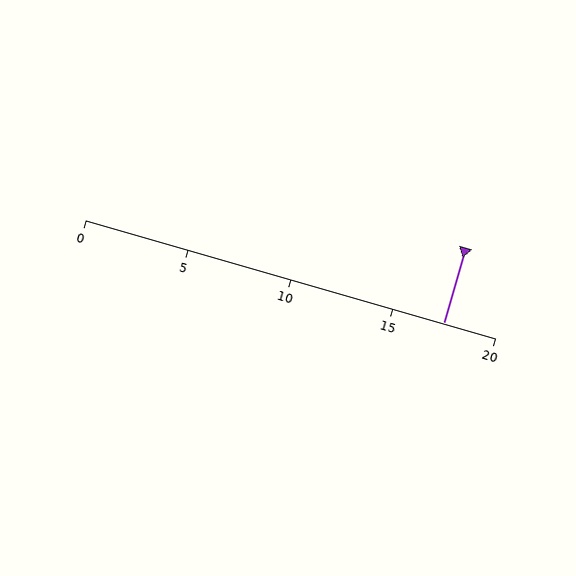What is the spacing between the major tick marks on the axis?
The major ticks are spaced 5 apart.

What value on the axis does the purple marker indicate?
The marker indicates approximately 17.5.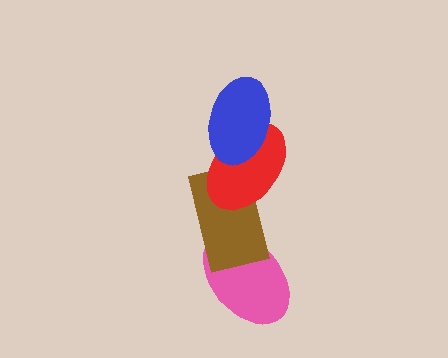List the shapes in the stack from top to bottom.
From top to bottom: the blue ellipse, the red ellipse, the brown rectangle, the pink ellipse.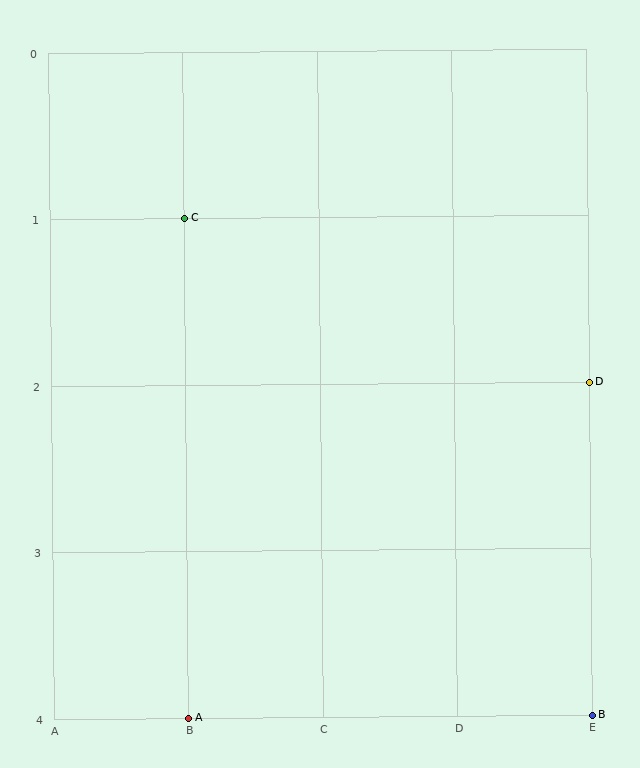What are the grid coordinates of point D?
Point D is at grid coordinates (E, 2).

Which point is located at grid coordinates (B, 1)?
Point C is at (B, 1).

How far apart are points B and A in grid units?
Points B and A are 3 columns apart.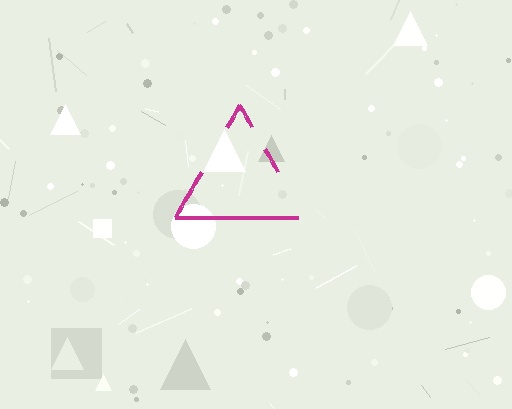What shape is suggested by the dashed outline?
The dashed outline suggests a triangle.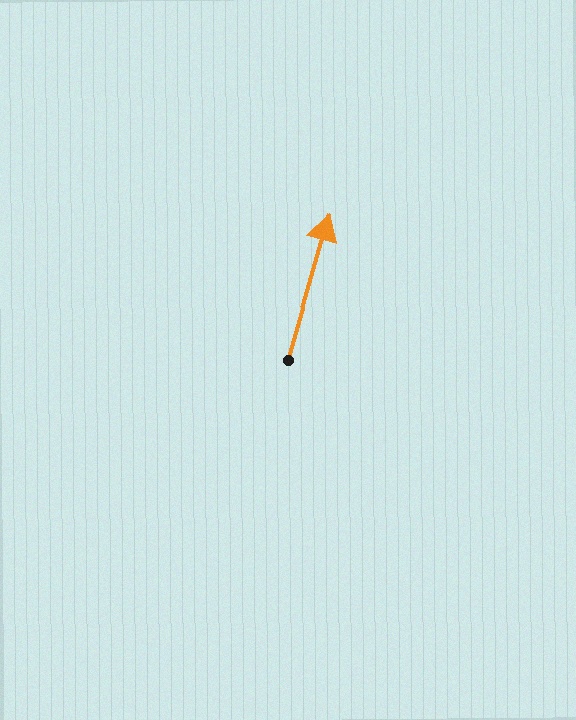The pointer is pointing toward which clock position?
Roughly 1 o'clock.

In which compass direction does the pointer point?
North.